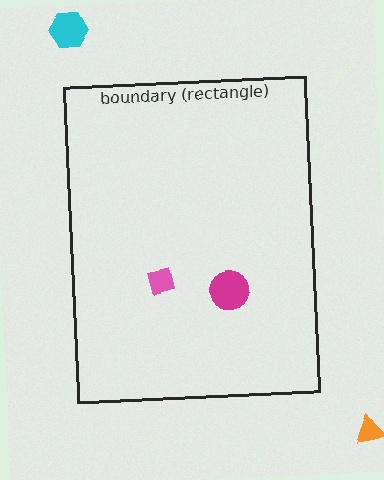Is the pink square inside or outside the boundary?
Inside.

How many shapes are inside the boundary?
2 inside, 2 outside.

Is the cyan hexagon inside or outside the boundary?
Outside.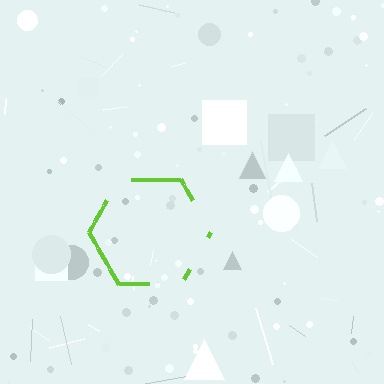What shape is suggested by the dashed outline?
The dashed outline suggests a hexagon.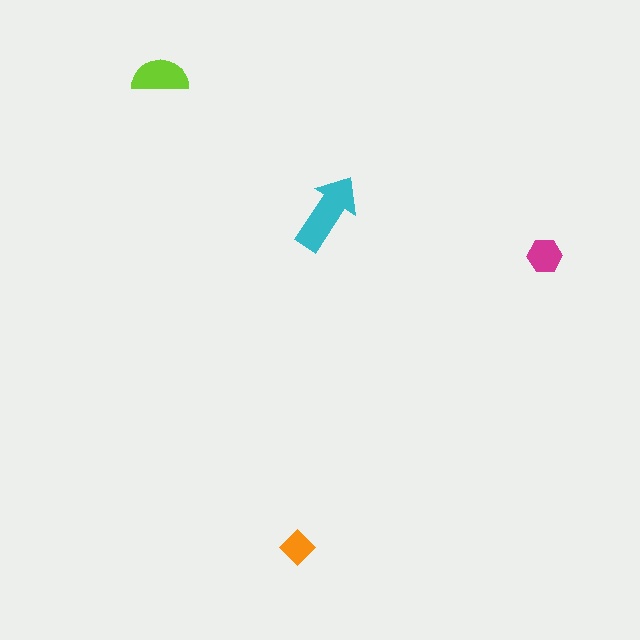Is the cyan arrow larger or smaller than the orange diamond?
Larger.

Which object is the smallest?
The orange diamond.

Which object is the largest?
The cyan arrow.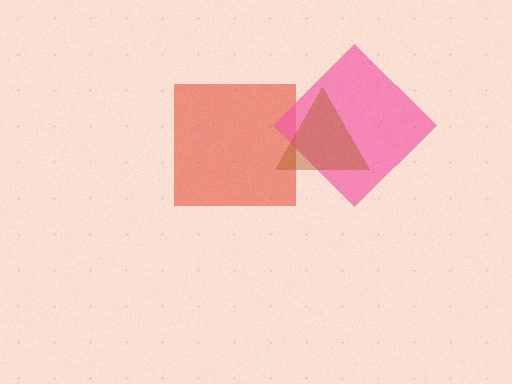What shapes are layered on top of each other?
The layered shapes are: a red square, a pink diamond, a brown triangle.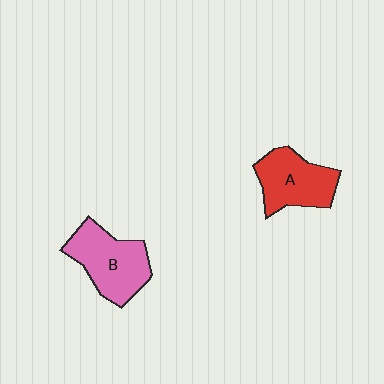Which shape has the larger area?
Shape B (pink).